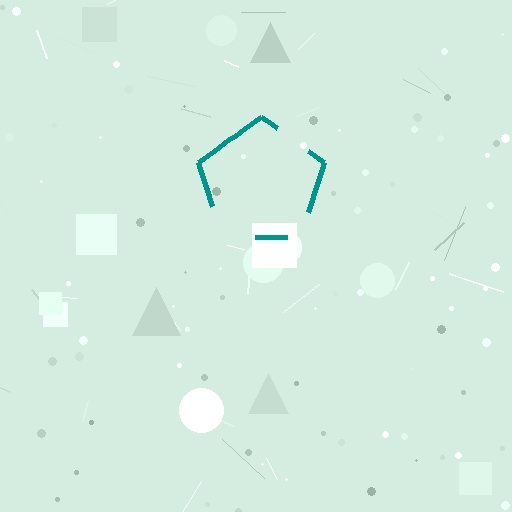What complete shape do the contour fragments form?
The contour fragments form a pentagon.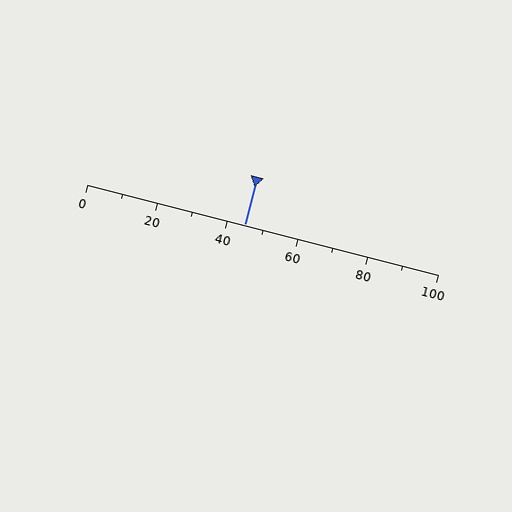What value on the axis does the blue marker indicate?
The marker indicates approximately 45.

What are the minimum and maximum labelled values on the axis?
The axis runs from 0 to 100.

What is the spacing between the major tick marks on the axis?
The major ticks are spaced 20 apart.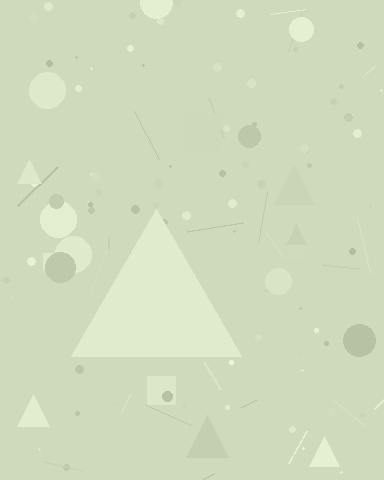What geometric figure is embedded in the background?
A triangle is embedded in the background.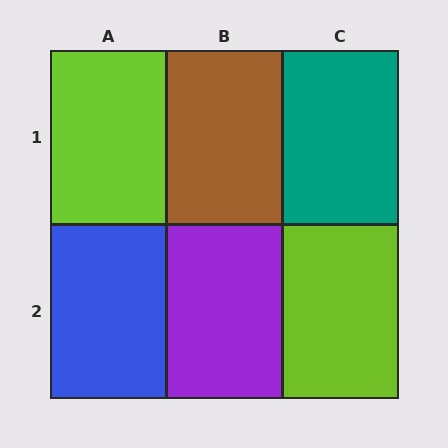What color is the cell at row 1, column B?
Brown.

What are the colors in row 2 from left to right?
Blue, purple, lime.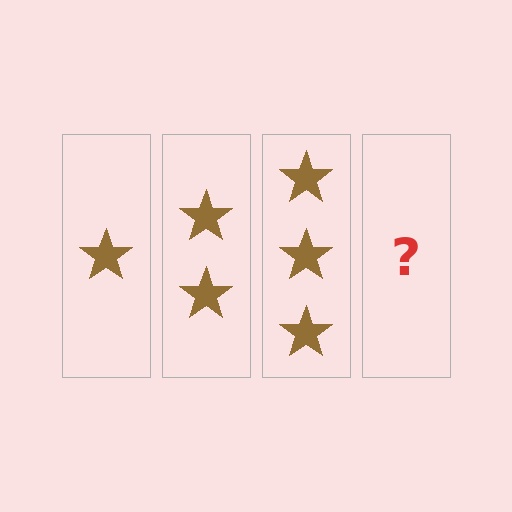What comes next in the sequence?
The next element should be 4 stars.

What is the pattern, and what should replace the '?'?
The pattern is that each step adds one more star. The '?' should be 4 stars.